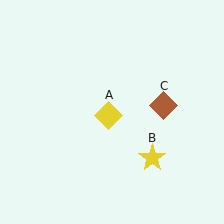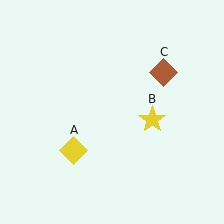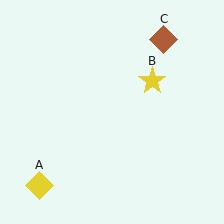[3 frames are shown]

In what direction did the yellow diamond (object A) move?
The yellow diamond (object A) moved down and to the left.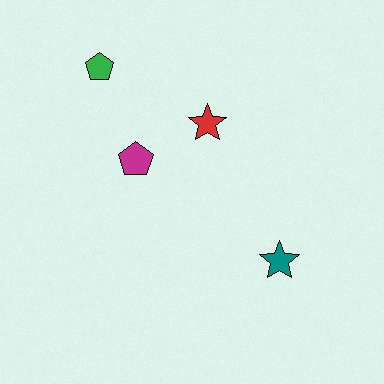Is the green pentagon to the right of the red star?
No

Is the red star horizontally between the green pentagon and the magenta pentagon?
No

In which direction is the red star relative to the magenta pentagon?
The red star is to the right of the magenta pentagon.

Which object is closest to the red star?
The magenta pentagon is closest to the red star.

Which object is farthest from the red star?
The teal star is farthest from the red star.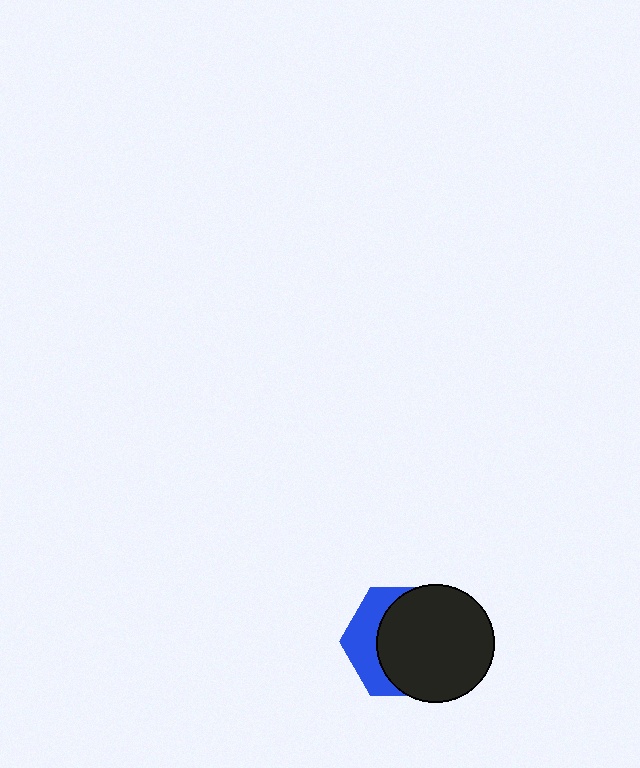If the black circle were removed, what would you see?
You would see the complete blue hexagon.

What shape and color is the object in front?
The object in front is a black circle.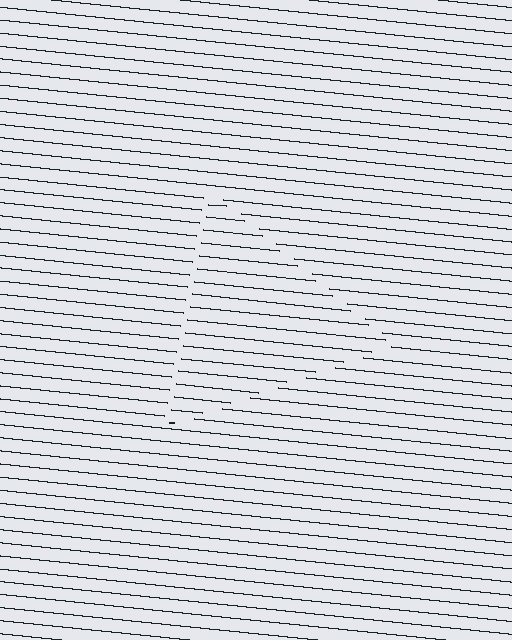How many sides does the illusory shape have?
3 sides — the line-ends trace a triangle.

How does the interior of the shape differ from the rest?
The interior of the shape contains the same grating, shifted by half a period — the contour is defined by the phase discontinuity where line-ends from the inner and outer gratings abut.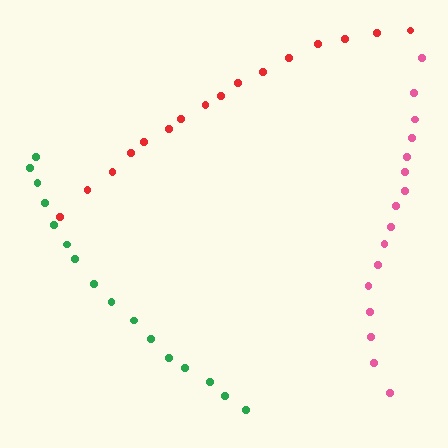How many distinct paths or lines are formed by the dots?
There are 3 distinct paths.